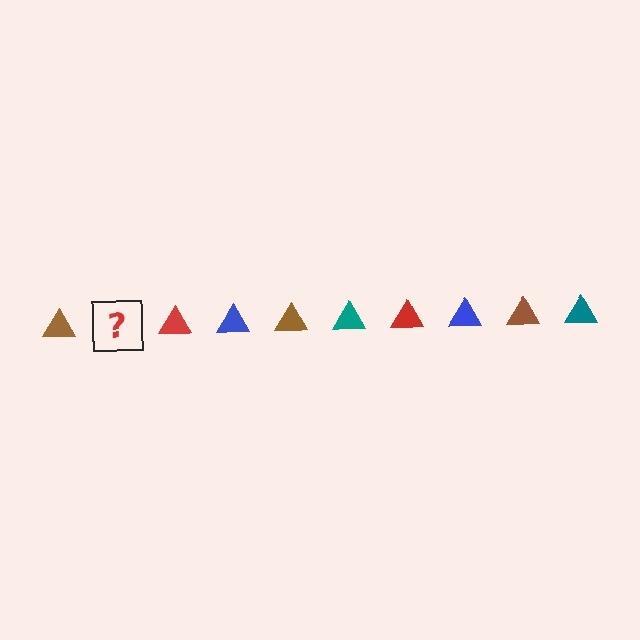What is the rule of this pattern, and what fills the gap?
The rule is that the pattern cycles through brown, teal, red, blue triangles. The gap should be filled with a teal triangle.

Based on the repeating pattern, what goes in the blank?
The blank should be a teal triangle.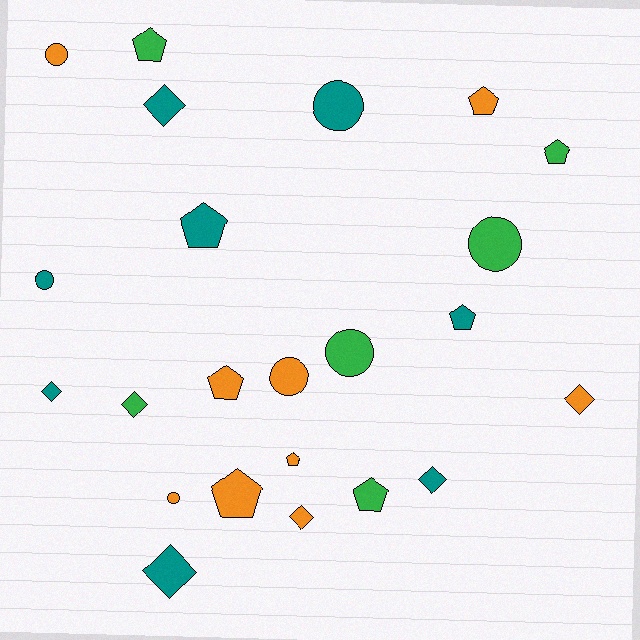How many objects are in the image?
There are 23 objects.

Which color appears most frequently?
Orange, with 9 objects.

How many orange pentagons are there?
There are 4 orange pentagons.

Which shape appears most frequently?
Pentagon, with 9 objects.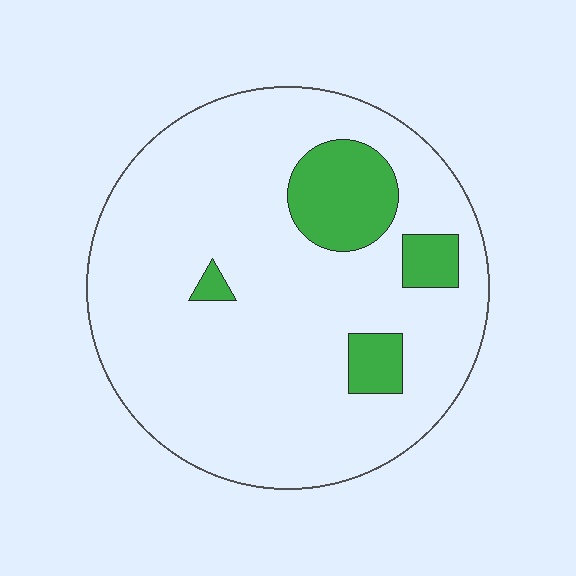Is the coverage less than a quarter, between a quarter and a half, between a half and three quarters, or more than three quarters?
Less than a quarter.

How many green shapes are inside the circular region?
4.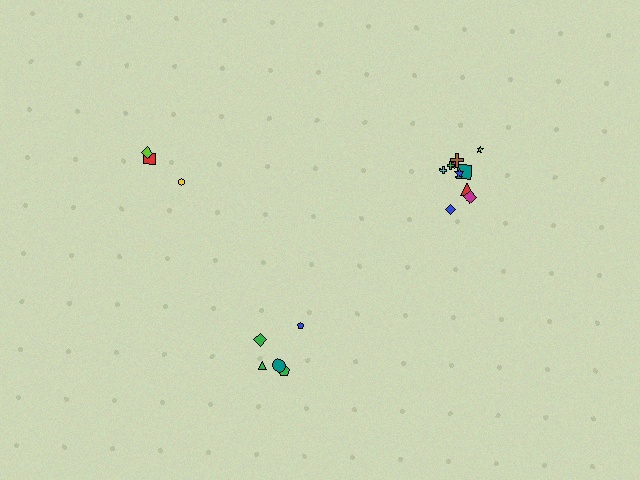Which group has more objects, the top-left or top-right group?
The top-right group.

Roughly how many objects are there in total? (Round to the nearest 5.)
Roughly 20 objects in total.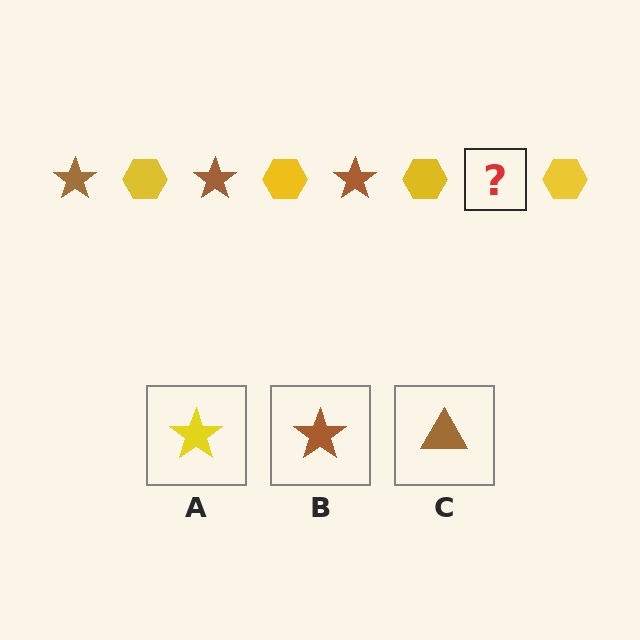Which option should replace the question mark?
Option B.